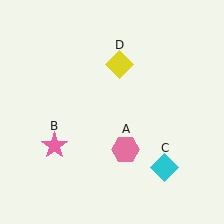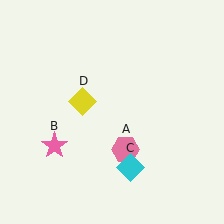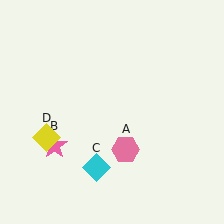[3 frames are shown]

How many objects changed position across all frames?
2 objects changed position: cyan diamond (object C), yellow diamond (object D).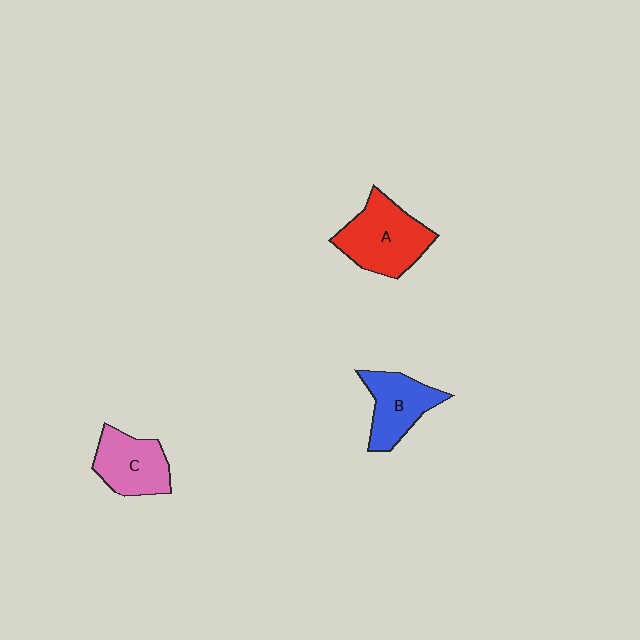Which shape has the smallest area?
Shape B (blue).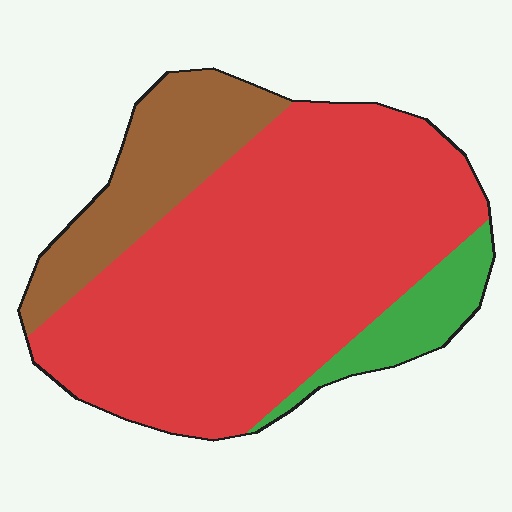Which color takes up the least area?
Green, at roughly 10%.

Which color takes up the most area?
Red, at roughly 70%.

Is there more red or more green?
Red.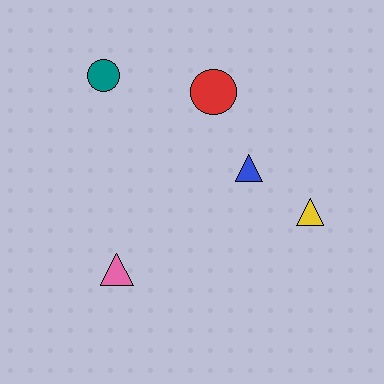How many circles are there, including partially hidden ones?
There are 2 circles.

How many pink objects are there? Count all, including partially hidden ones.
There is 1 pink object.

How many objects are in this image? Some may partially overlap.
There are 5 objects.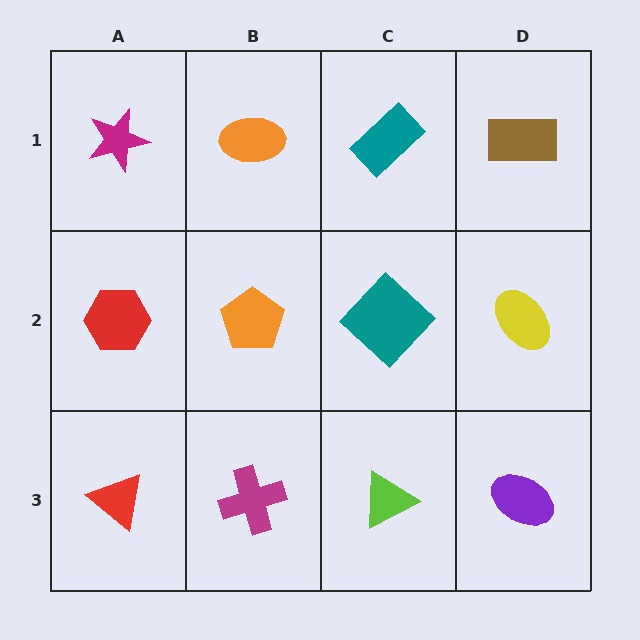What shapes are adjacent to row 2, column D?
A brown rectangle (row 1, column D), a purple ellipse (row 3, column D), a teal diamond (row 2, column C).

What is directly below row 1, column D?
A yellow ellipse.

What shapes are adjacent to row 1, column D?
A yellow ellipse (row 2, column D), a teal rectangle (row 1, column C).